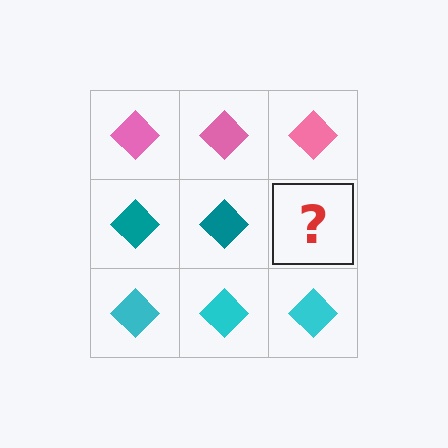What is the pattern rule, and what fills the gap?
The rule is that each row has a consistent color. The gap should be filled with a teal diamond.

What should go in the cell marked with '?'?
The missing cell should contain a teal diamond.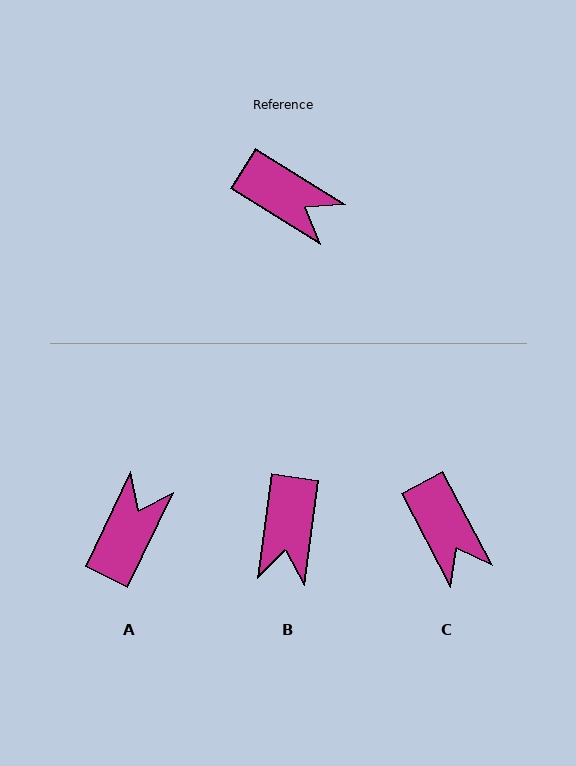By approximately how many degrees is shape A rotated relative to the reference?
Approximately 96 degrees counter-clockwise.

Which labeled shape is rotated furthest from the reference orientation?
A, about 96 degrees away.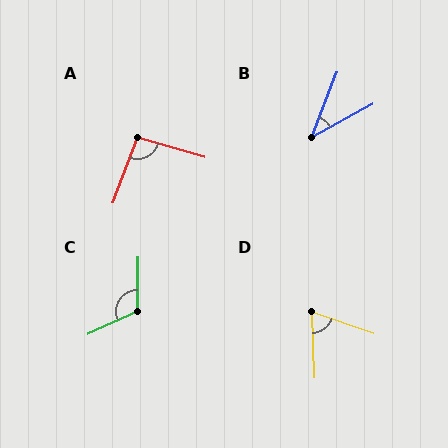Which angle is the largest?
C, at approximately 114 degrees.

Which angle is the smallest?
B, at approximately 40 degrees.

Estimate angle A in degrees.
Approximately 95 degrees.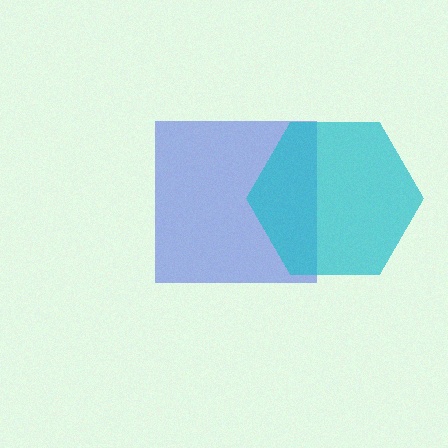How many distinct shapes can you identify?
There are 2 distinct shapes: a blue square, a cyan hexagon.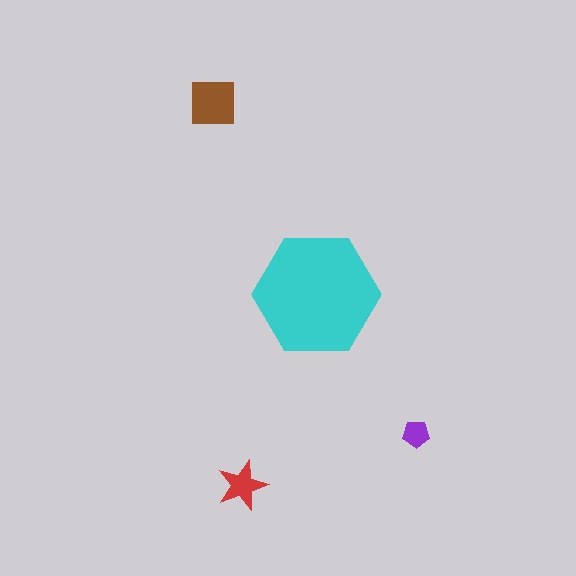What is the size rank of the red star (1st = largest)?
3rd.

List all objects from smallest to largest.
The purple pentagon, the red star, the brown square, the cyan hexagon.